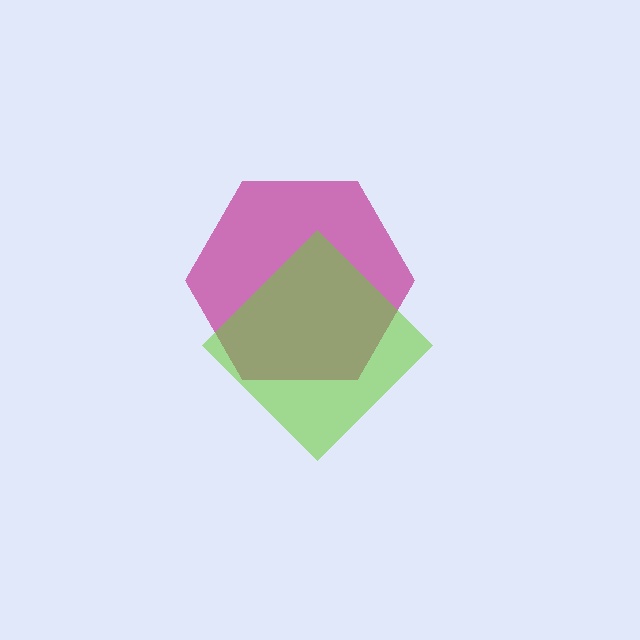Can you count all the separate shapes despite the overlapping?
Yes, there are 2 separate shapes.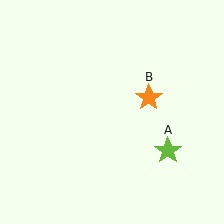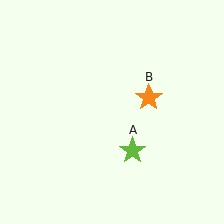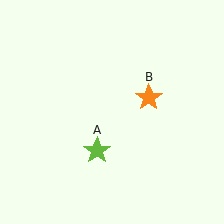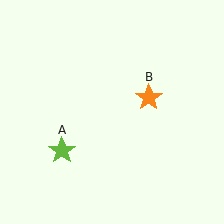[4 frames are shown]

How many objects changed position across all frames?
1 object changed position: lime star (object A).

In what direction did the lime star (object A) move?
The lime star (object A) moved left.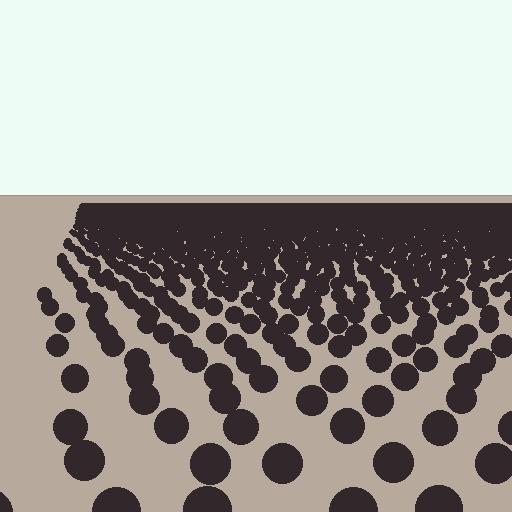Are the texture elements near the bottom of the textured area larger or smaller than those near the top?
Larger. Near the bottom, elements are closer to the viewer and appear at a bigger on-screen size.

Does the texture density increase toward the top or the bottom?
Density increases toward the top.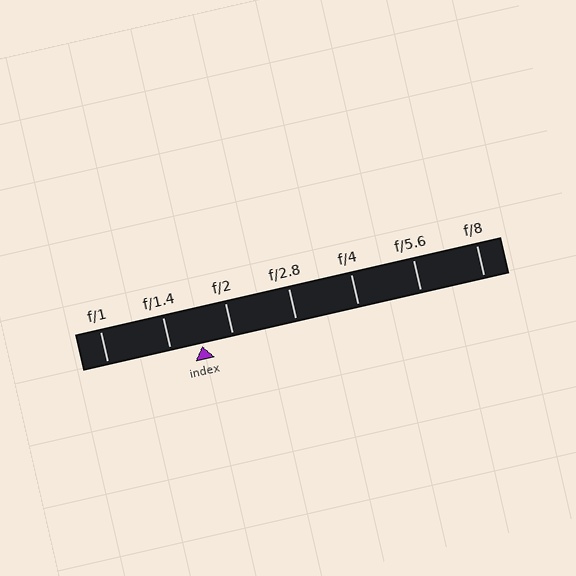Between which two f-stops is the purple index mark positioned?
The index mark is between f/1.4 and f/2.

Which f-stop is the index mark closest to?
The index mark is closest to f/1.4.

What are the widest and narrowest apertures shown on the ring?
The widest aperture shown is f/1 and the narrowest is f/8.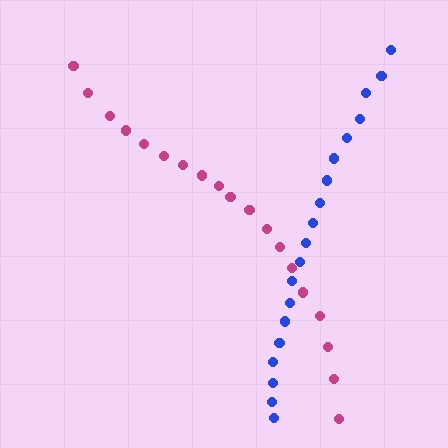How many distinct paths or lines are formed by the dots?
There are 2 distinct paths.